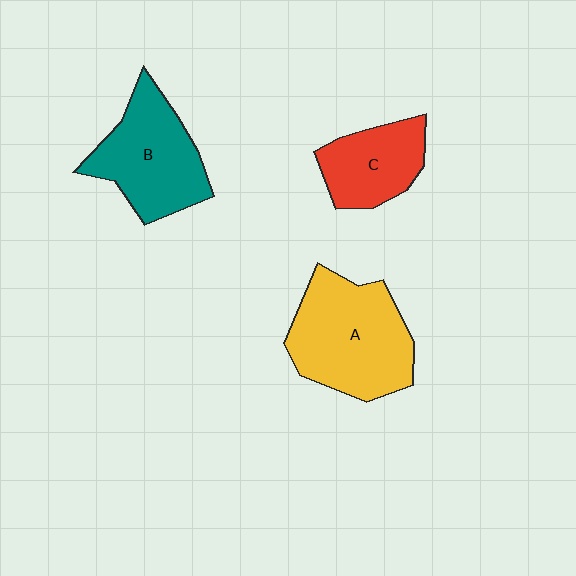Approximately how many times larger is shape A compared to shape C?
Approximately 1.7 times.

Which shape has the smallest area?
Shape C (red).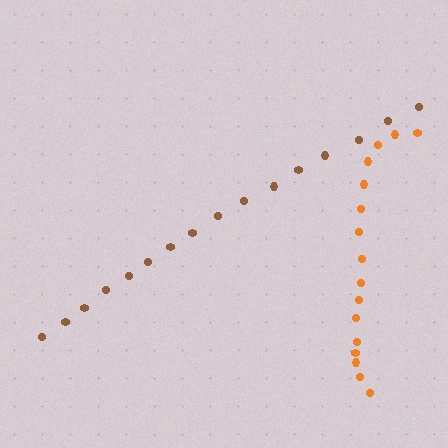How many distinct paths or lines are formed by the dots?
There are 2 distinct paths.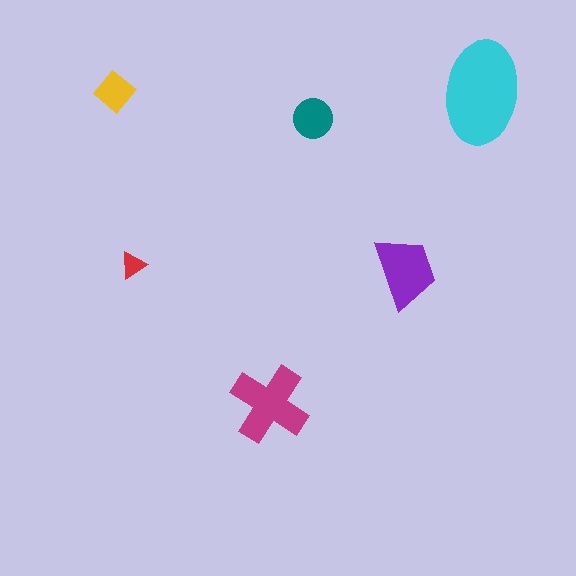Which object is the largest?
The cyan ellipse.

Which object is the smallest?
The red triangle.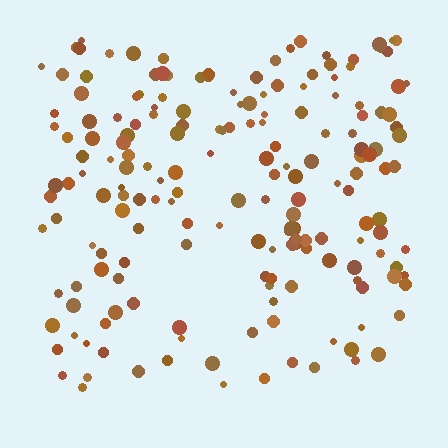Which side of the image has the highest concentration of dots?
The top.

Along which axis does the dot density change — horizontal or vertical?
Vertical.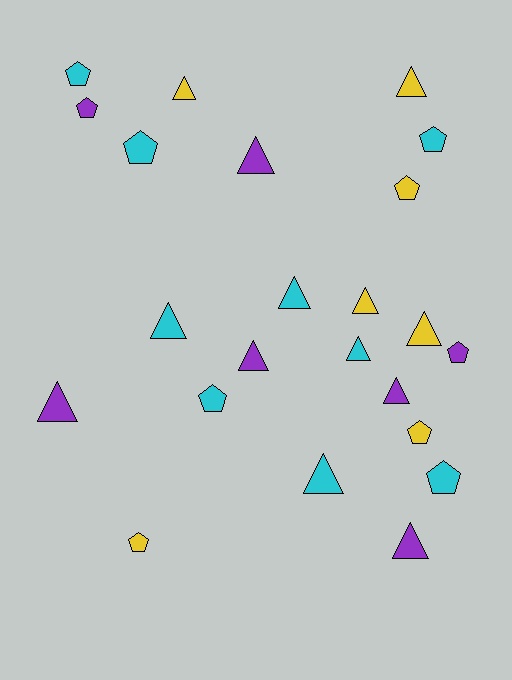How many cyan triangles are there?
There are 4 cyan triangles.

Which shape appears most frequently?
Triangle, with 13 objects.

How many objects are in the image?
There are 23 objects.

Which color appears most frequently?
Cyan, with 9 objects.